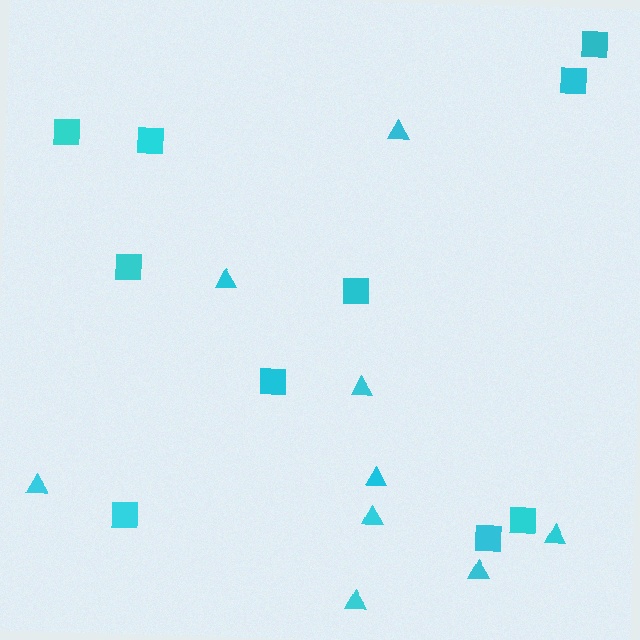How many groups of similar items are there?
There are 2 groups: one group of triangles (9) and one group of squares (10).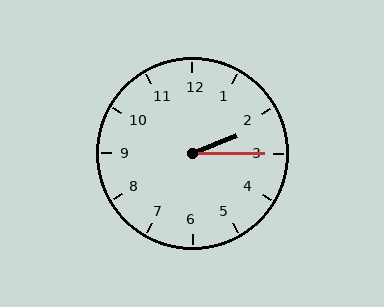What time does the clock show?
2:15.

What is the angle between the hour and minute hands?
Approximately 22 degrees.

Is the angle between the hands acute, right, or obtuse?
It is acute.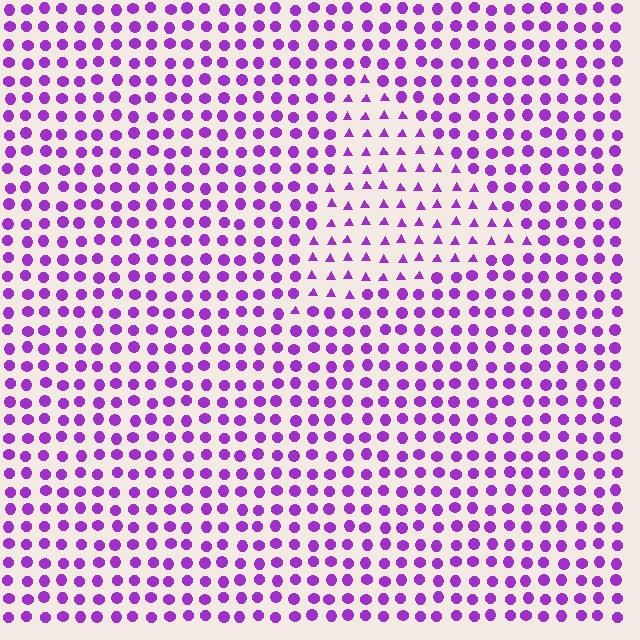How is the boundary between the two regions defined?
The boundary is defined by a change in element shape: triangles inside vs. circles outside. All elements share the same color and spacing.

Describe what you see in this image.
The image is filled with small purple elements arranged in a uniform grid. A triangle-shaped region contains triangles, while the surrounding area contains circles. The boundary is defined purely by the change in element shape.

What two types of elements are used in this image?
The image uses triangles inside the triangle region and circles outside it.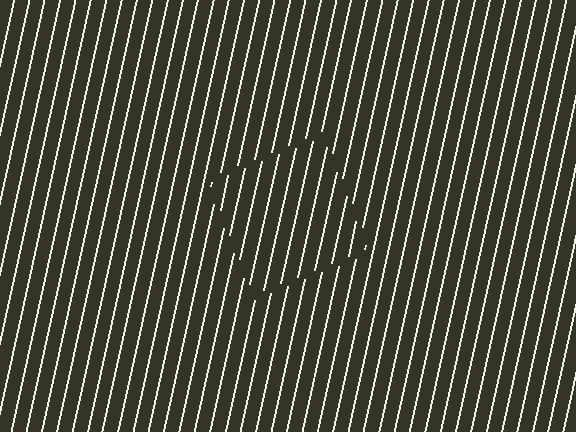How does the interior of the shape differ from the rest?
The interior of the shape contains the same grating, shifted by half a period — the contour is defined by the phase discontinuity where line-ends from the inner and outer gratings abut.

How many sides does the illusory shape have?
4 sides — the line-ends trace a square.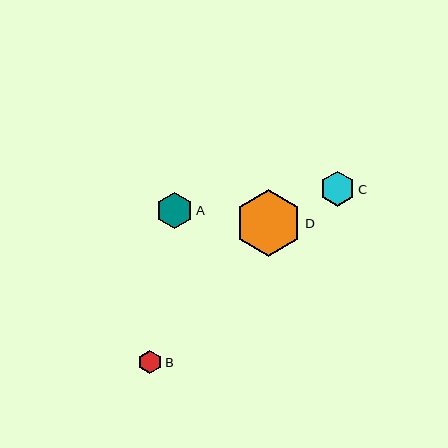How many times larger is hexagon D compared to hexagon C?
Hexagon D is approximately 1.9 times the size of hexagon C.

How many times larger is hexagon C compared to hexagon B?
Hexagon C is approximately 1.5 times the size of hexagon B.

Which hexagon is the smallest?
Hexagon B is the smallest with a size of approximately 23 pixels.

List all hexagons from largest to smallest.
From largest to smallest: D, A, C, B.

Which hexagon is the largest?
Hexagon D is the largest with a size of approximately 67 pixels.